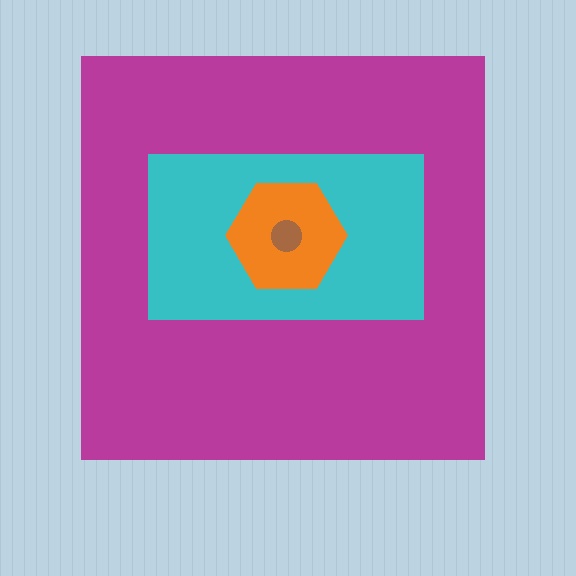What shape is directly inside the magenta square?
The cyan rectangle.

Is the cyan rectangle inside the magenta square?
Yes.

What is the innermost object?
The brown circle.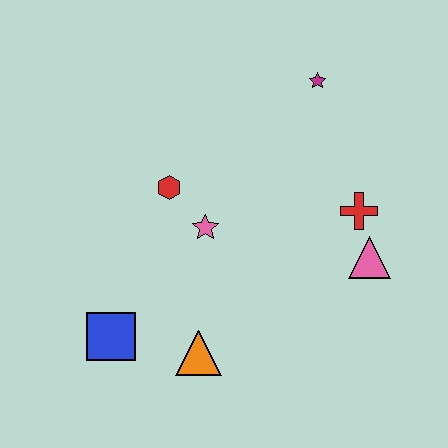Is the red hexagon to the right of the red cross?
No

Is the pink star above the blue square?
Yes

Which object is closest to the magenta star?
The red cross is closest to the magenta star.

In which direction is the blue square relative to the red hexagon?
The blue square is below the red hexagon.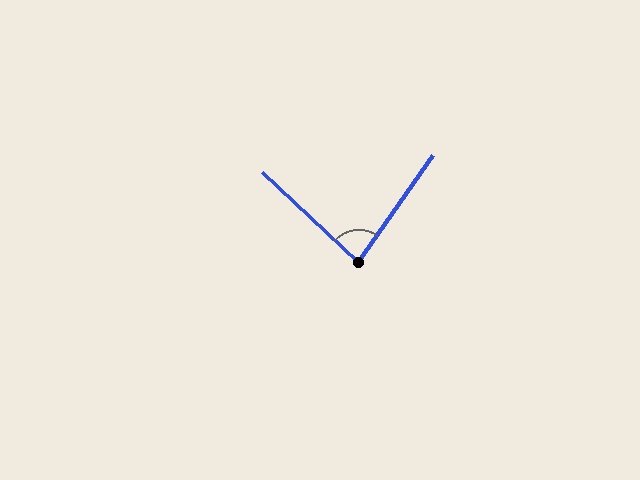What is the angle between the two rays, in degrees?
Approximately 82 degrees.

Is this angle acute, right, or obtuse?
It is acute.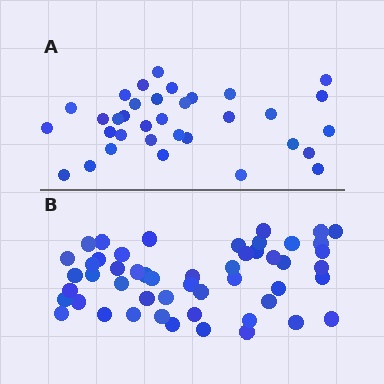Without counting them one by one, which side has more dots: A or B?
Region B (the bottom region) has more dots.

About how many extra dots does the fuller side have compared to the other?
Region B has approximately 15 more dots than region A.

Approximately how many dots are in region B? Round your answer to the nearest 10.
About 50 dots. (The exact count is 51, which rounds to 50.)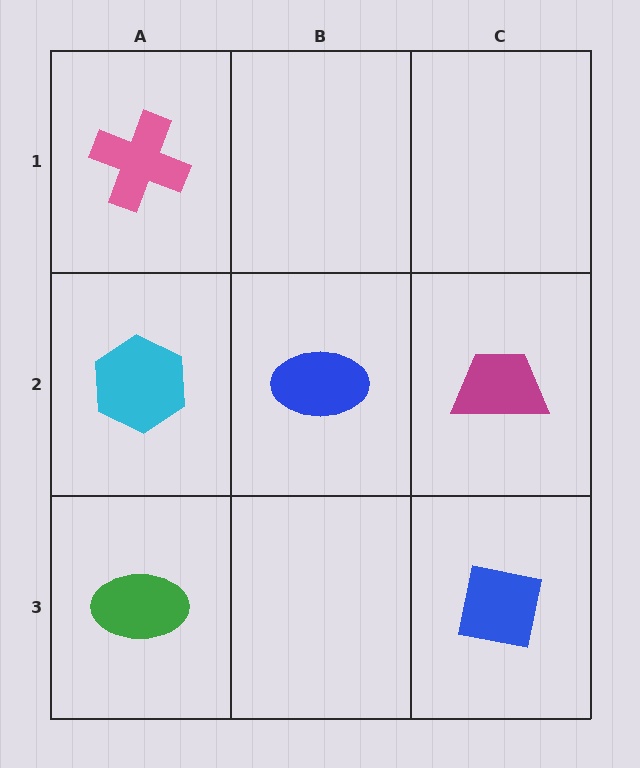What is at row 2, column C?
A magenta trapezoid.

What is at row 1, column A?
A pink cross.